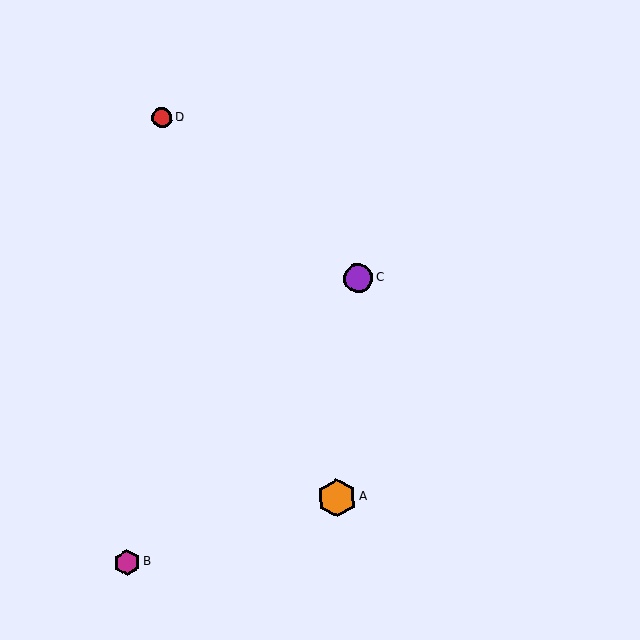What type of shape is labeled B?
Shape B is a magenta hexagon.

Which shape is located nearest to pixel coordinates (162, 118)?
The red circle (labeled D) at (162, 118) is nearest to that location.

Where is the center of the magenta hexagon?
The center of the magenta hexagon is at (127, 563).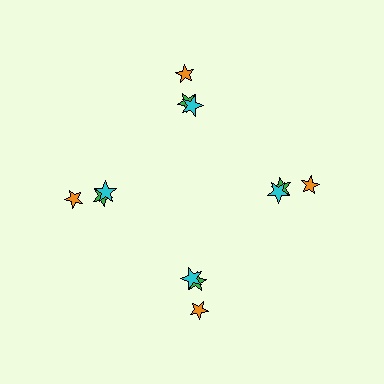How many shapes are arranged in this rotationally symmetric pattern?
There are 12 shapes, arranged in 4 groups of 3.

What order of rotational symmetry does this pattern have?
This pattern has 4-fold rotational symmetry.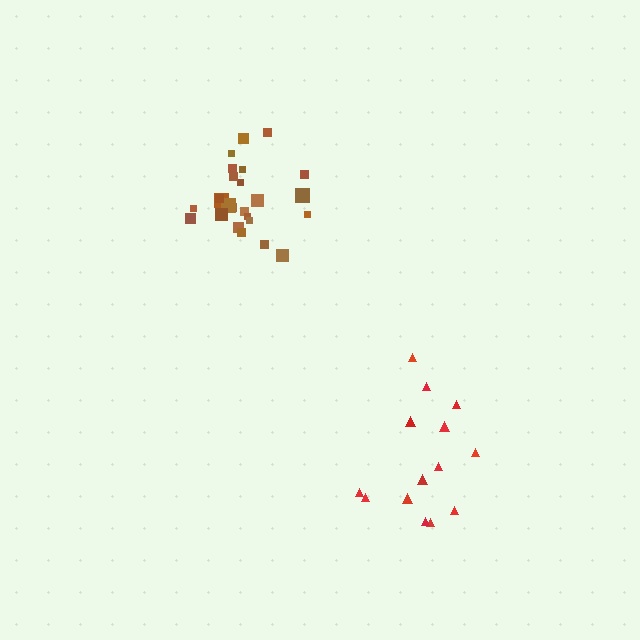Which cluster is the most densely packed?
Brown.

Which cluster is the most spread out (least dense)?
Red.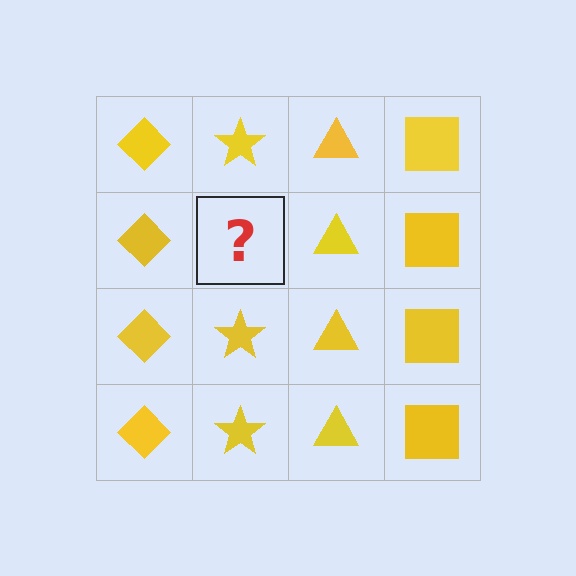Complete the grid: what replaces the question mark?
The question mark should be replaced with a yellow star.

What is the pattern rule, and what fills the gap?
The rule is that each column has a consistent shape. The gap should be filled with a yellow star.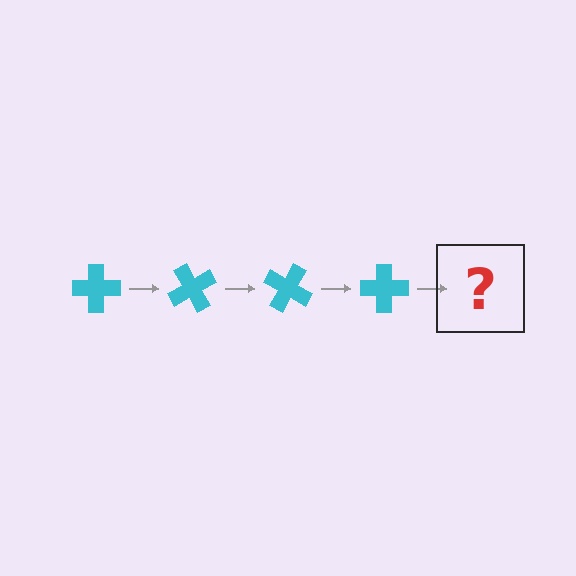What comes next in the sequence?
The next element should be a cyan cross rotated 240 degrees.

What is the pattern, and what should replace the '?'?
The pattern is that the cross rotates 60 degrees each step. The '?' should be a cyan cross rotated 240 degrees.